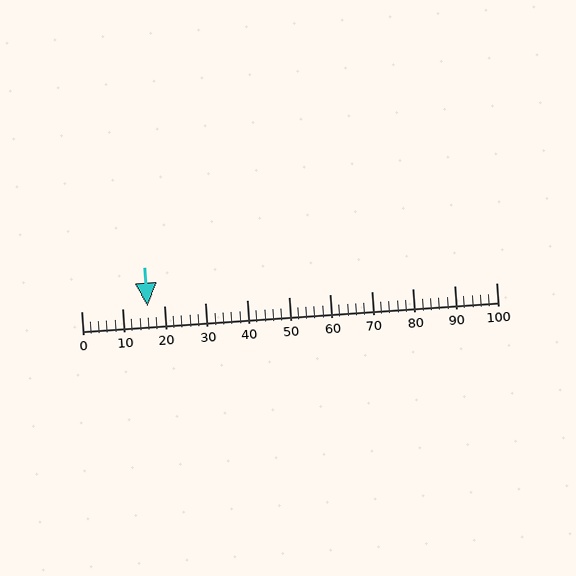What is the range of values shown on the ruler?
The ruler shows values from 0 to 100.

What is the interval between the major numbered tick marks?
The major tick marks are spaced 10 units apart.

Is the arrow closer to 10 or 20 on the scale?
The arrow is closer to 20.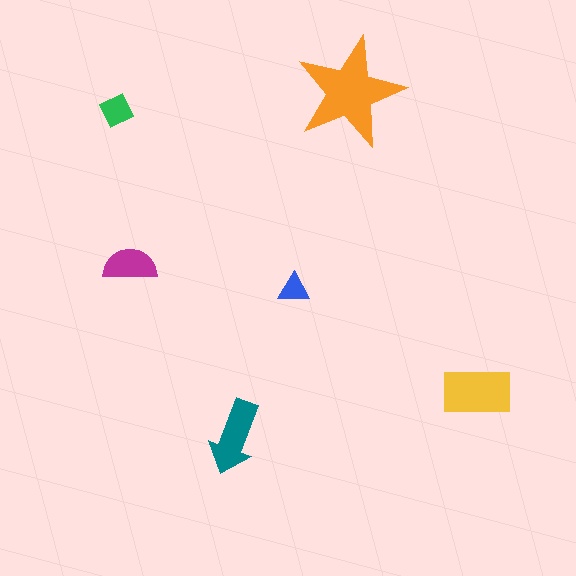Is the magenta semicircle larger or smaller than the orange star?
Smaller.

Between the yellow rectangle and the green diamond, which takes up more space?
The yellow rectangle.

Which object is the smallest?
The blue triangle.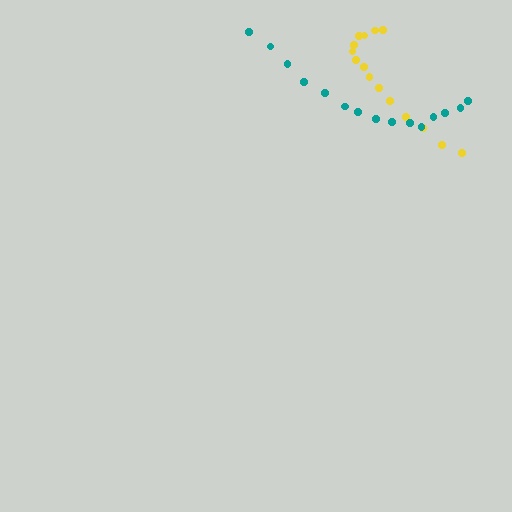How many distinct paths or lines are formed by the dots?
There are 2 distinct paths.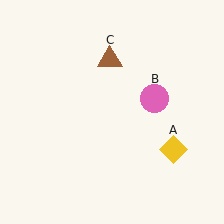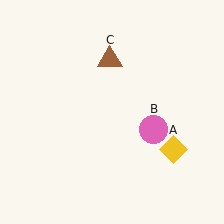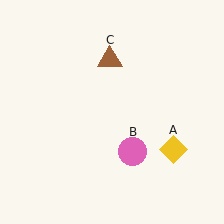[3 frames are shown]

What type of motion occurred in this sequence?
The pink circle (object B) rotated clockwise around the center of the scene.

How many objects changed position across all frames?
1 object changed position: pink circle (object B).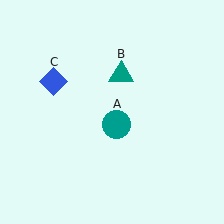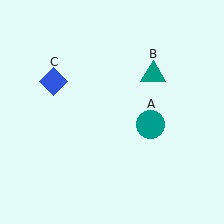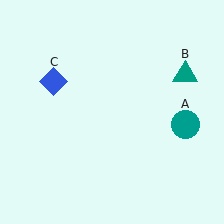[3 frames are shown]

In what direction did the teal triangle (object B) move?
The teal triangle (object B) moved right.